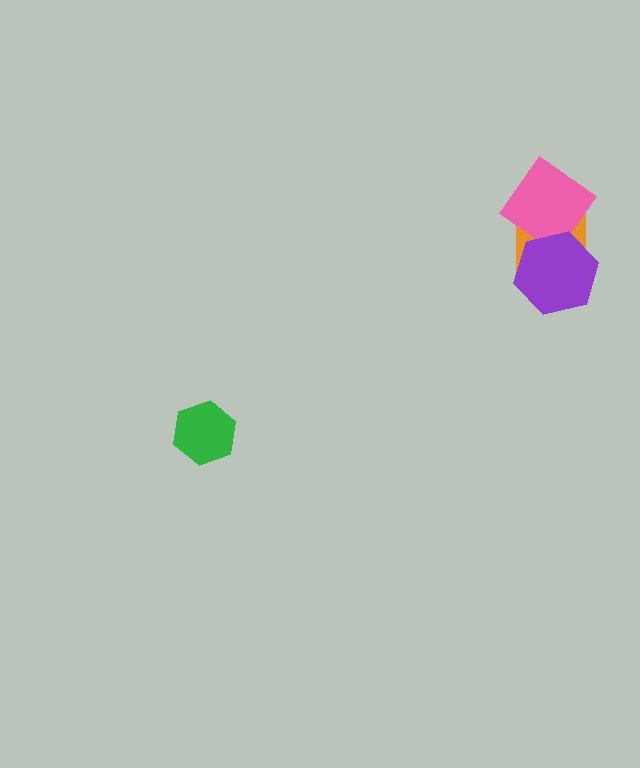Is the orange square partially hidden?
Yes, it is partially covered by another shape.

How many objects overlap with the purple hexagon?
2 objects overlap with the purple hexagon.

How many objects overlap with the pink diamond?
2 objects overlap with the pink diamond.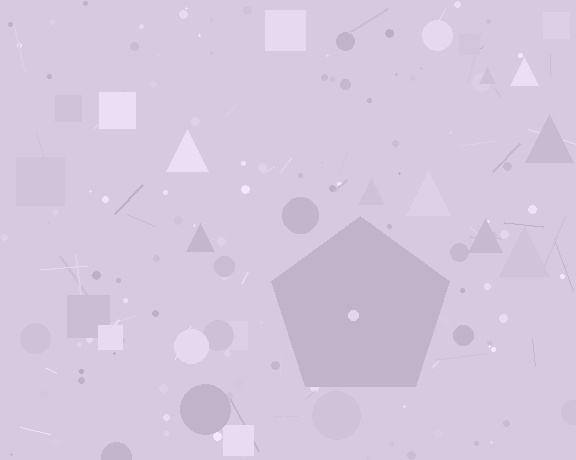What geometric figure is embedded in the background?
A pentagon is embedded in the background.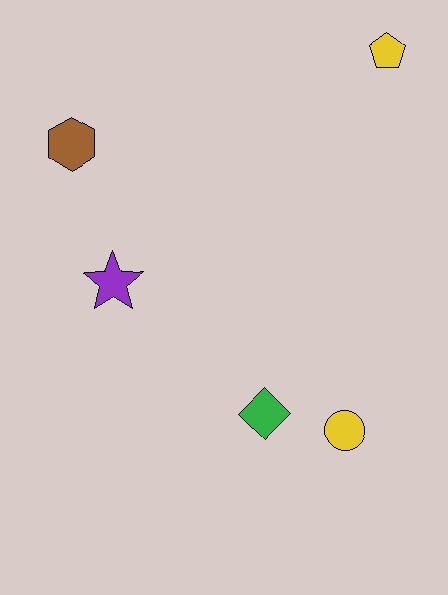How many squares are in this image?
There are no squares.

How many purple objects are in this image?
There is 1 purple object.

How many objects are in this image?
There are 5 objects.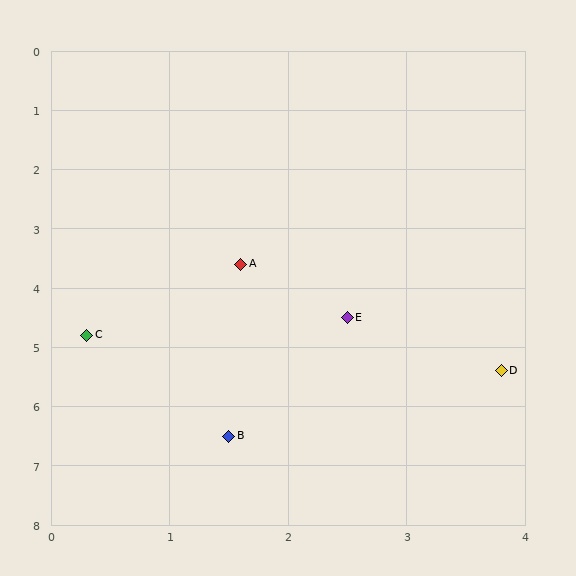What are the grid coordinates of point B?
Point B is at approximately (1.5, 6.5).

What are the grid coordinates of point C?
Point C is at approximately (0.3, 4.8).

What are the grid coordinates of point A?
Point A is at approximately (1.6, 3.6).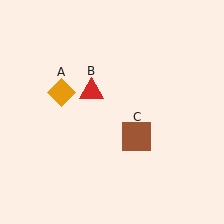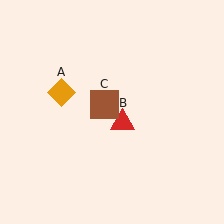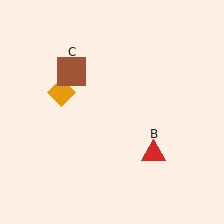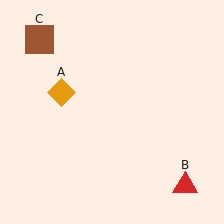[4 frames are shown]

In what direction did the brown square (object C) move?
The brown square (object C) moved up and to the left.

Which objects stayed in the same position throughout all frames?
Orange diamond (object A) remained stationary.